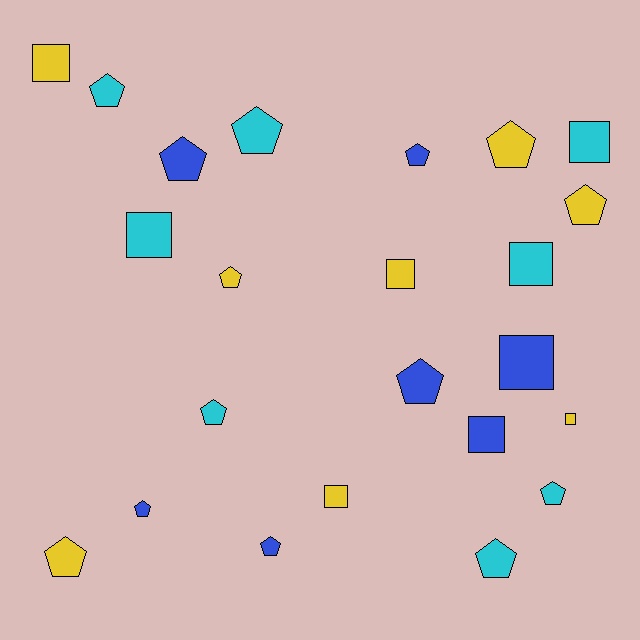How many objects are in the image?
There are 23 objects.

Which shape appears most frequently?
Pentagon, with 14 objects.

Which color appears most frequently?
Yellow, with 8 objects.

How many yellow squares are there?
There are 4 yellow squares.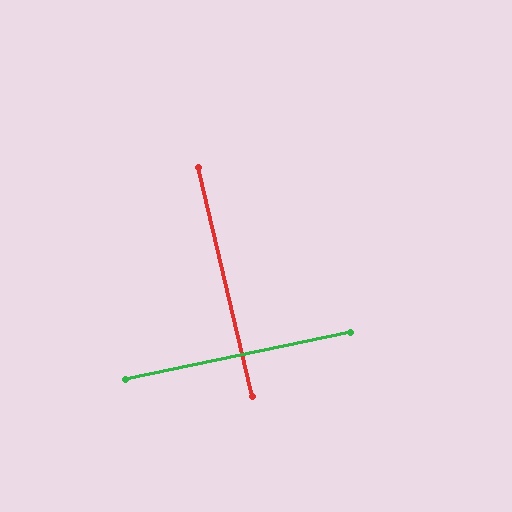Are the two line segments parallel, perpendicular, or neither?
Perpendicular — they meet at approximately 89°.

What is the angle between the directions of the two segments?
Approximately 89 degrees.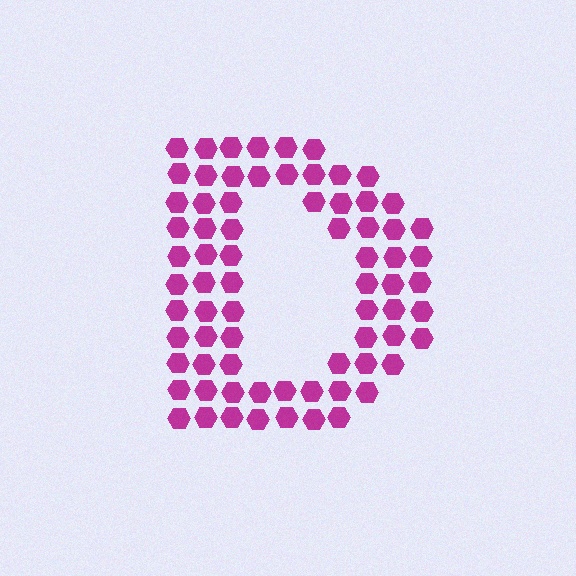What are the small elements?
The small elements are hexagons.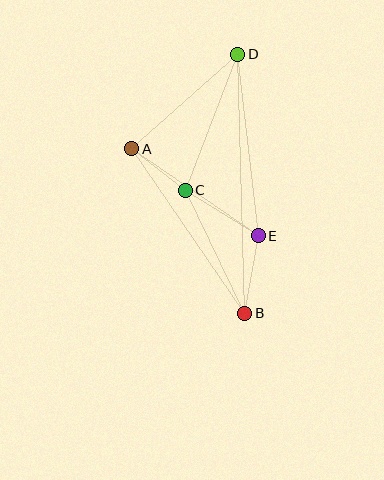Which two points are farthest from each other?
Points B and D are farthest from each other.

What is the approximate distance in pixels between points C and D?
The distance between C and D is approximately 146 pixels.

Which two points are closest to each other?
Points A and C are closest to each other.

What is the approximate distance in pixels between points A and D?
The distance between A and D is approximately 142 pixels.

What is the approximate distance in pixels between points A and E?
The distance between A and E is approximately 153 pixels.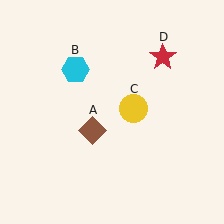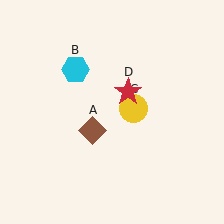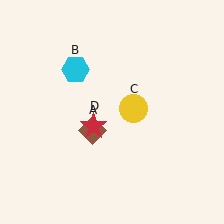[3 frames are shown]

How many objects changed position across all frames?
1 object changed position: red star (object D).